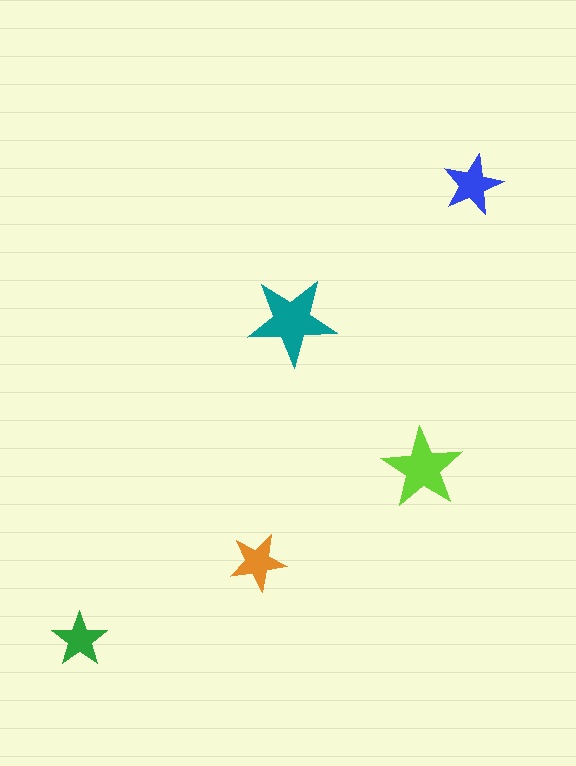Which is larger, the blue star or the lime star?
The lime one.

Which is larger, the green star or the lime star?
The lime one.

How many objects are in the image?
There are 5 objects in the image.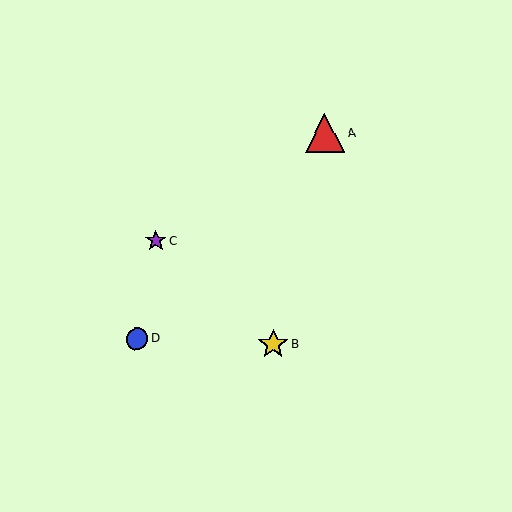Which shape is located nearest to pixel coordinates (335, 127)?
The red triangle (labeled A) at (325, 133) is nearest to that location.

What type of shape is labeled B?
Shape B is a yellow star.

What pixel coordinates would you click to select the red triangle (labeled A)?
Click at (325, 133) to select the red triangle A.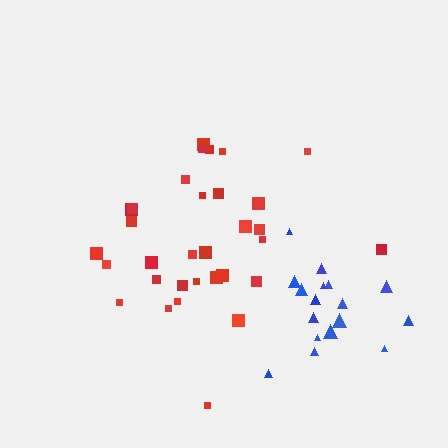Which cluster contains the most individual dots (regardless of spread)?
Red (32).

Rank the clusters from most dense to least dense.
blue, red.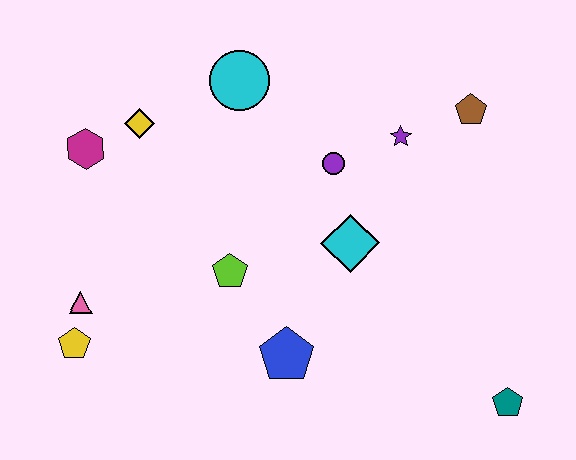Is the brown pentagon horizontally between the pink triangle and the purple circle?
No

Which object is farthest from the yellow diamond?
The teal pentagon is farthest from the yellow diamond.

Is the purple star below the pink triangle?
No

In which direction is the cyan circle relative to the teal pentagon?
The cyan circle is above the teal pentagon.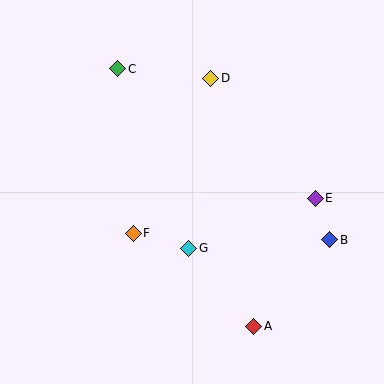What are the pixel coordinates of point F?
Point F is at (133, 233).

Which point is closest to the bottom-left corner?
Point F is closest to the bottom-left corner.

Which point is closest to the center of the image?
Point G at (189, 248) is closest to the center.